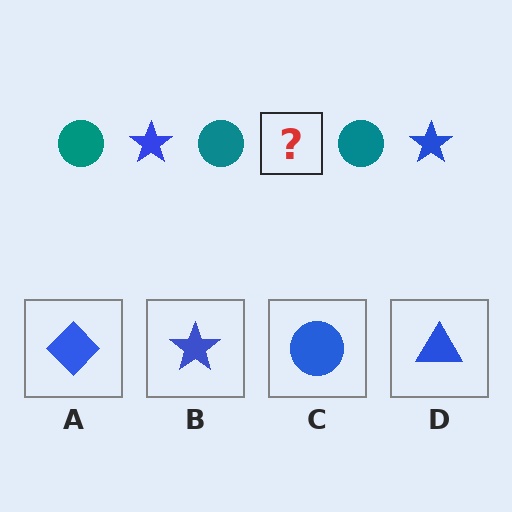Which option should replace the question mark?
Option B.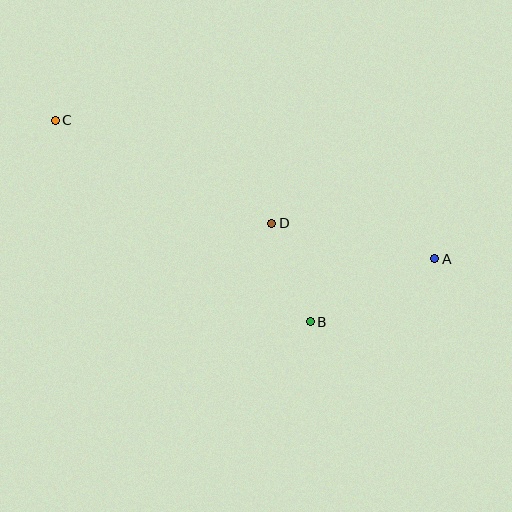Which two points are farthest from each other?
Points A and C are farthest from each other.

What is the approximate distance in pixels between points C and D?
The distance between C and D is approximately 240 pixels.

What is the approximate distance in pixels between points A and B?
The distance between A and B is approximately 140 pixels.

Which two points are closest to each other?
Points B and D are closest to each other.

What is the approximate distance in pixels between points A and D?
The distance between A and D is approximately 167 pixels.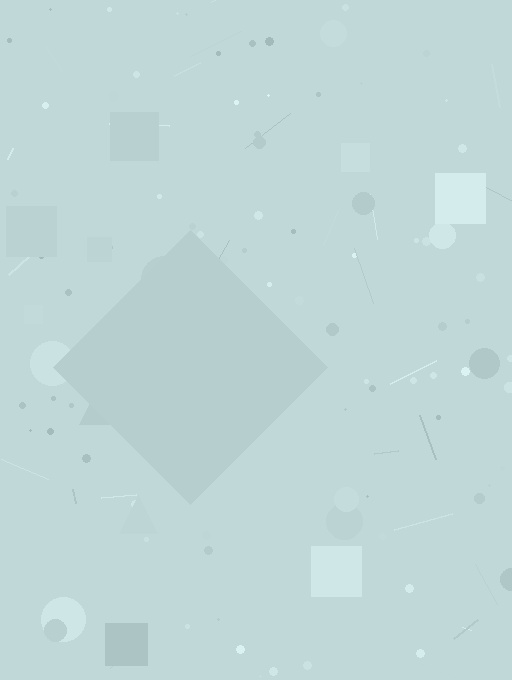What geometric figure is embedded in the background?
A diamond is embedded in the background.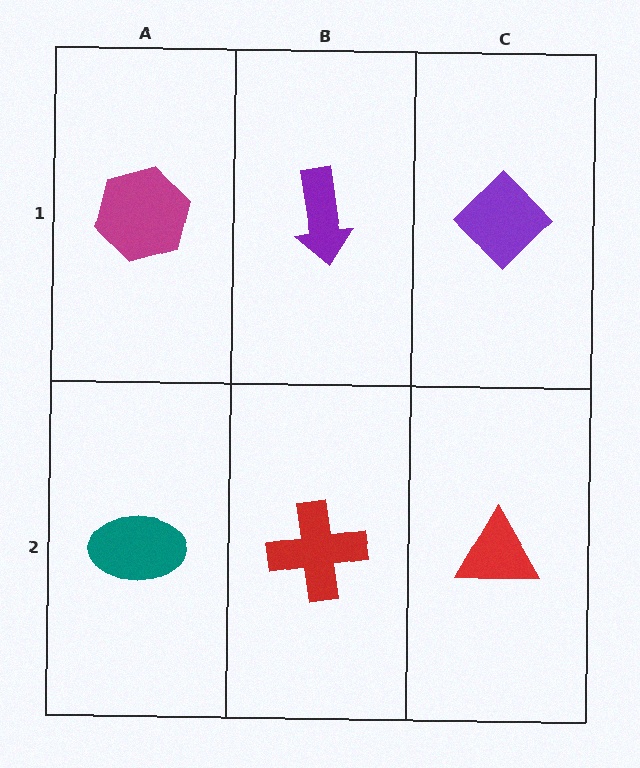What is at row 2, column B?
A red cross.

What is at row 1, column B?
A purple arrow.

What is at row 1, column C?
A purple diamond.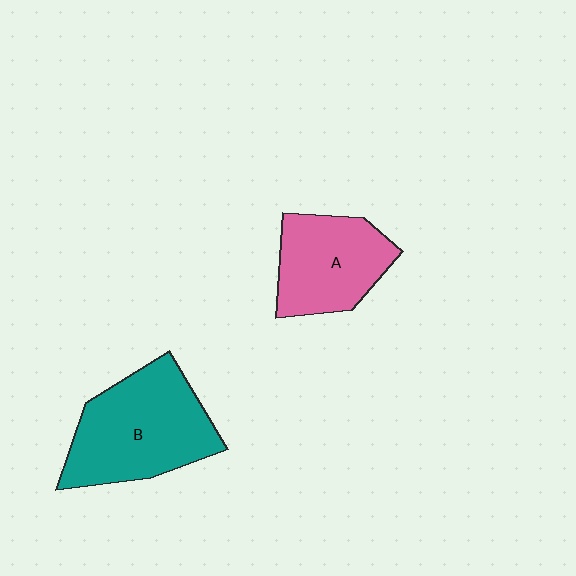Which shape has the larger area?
Shape B (teal).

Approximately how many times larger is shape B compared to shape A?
Approximately 1.4 times.